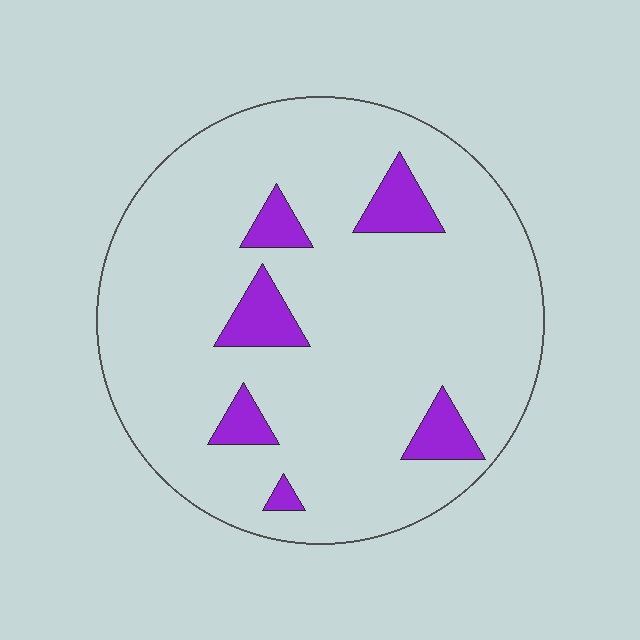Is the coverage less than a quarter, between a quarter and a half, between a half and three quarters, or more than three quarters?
Less than a quarter.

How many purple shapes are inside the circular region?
6.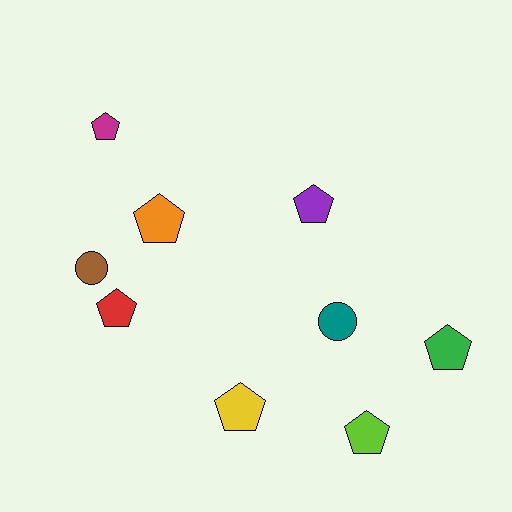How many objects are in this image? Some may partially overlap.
There are 9 objects.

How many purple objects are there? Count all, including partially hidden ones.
There is 1 purple object.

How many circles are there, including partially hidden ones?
There are 2 circles.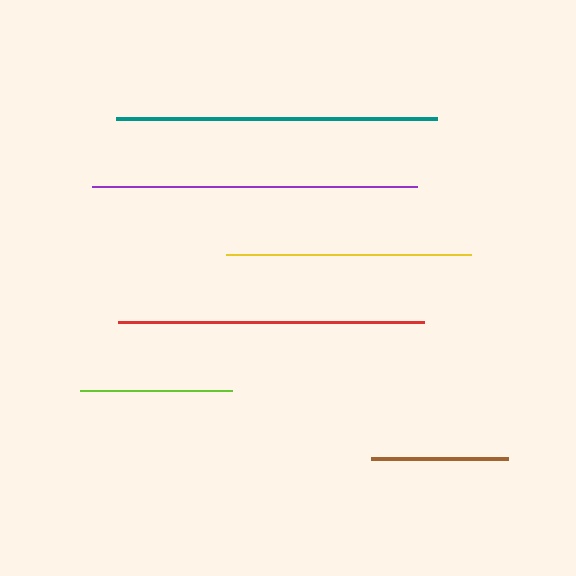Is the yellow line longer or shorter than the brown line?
The yellow line is longer than the brown line.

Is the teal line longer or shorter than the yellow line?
The teal line is longer than the yellow line.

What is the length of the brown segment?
The brown segment is approximately 137 pixels long.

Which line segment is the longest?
The purple line is the longest at approximately 325 pixels.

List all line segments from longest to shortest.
From longest to shortest: purple, teal, red, yellow, lime, brown.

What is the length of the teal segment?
The teal segment is approximately 321 pixels long.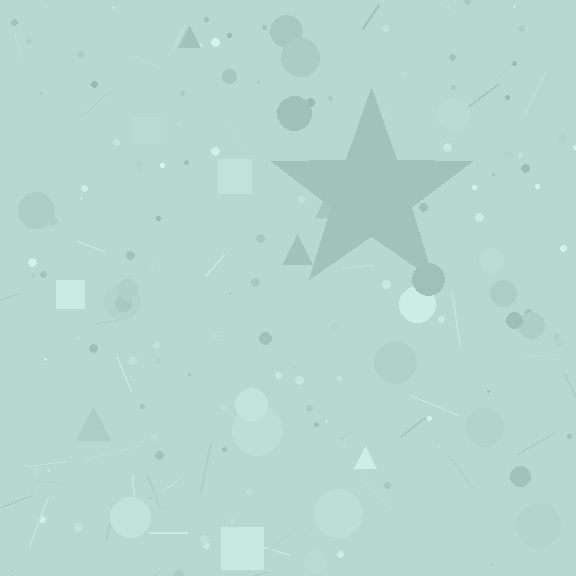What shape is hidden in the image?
A star is hidden in the image.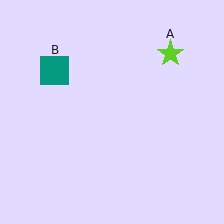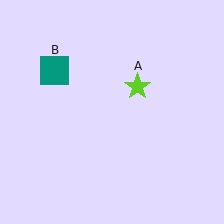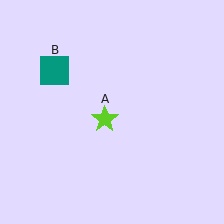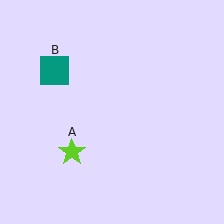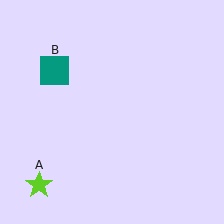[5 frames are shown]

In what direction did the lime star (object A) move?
The lime star (object A) moved down and to the left.